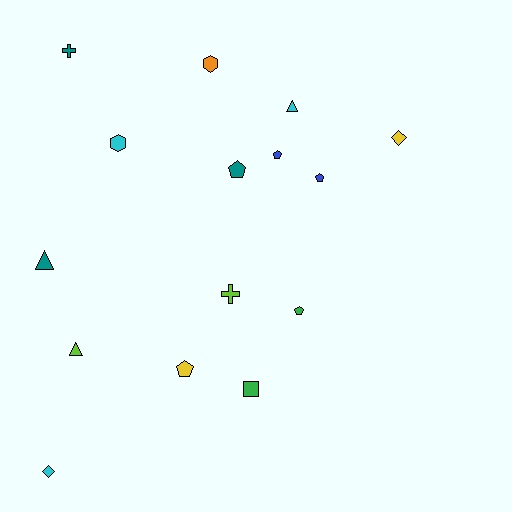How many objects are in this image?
There are 15 objects.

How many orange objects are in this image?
There is 1 orange object.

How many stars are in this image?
There are no stars.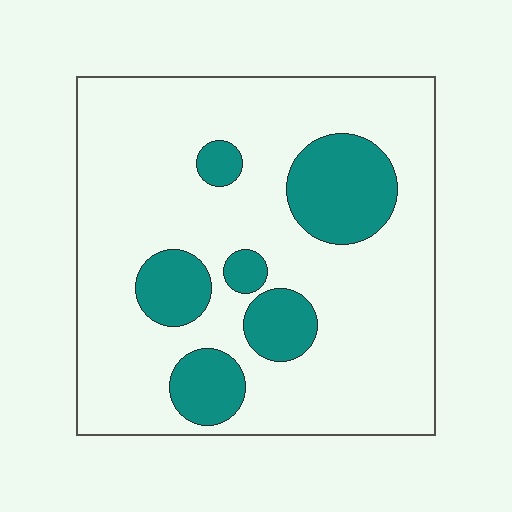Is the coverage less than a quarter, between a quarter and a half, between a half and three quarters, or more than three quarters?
Less than a quarter.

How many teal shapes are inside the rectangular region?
6.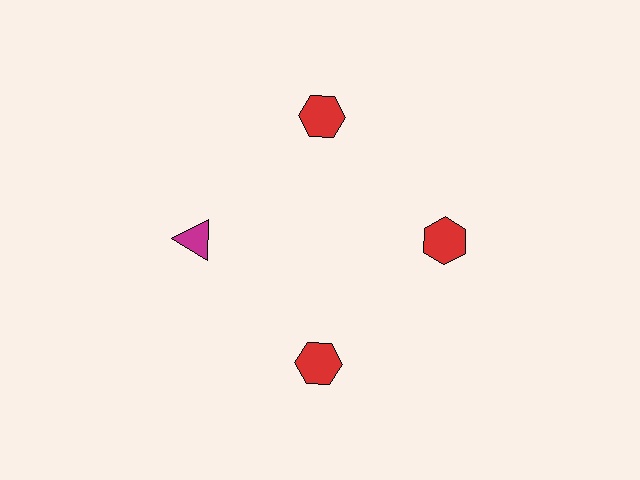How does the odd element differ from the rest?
It differs in both color (magenta instead of red) and shape (triangle instead of hexagon).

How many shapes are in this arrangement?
There are 4 shapes arranged in a ring pattern.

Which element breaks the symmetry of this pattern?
The magenta triangle at roughly the 9 o'clock position breaks the symmetry. All other shapes are red hexagons.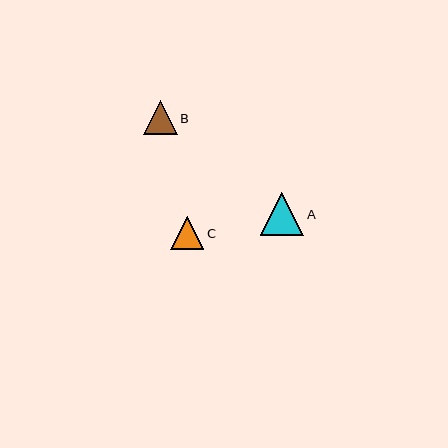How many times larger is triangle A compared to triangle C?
Triangle A is approximately 1.3 times the size of triangle C.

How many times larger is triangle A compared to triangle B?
Triangle A is approximately 1.3 times the size of triangle B.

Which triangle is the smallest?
Triangle C is the smallest with a size of approximately 33 pixels.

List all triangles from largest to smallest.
From largest to smallest: A, B, C.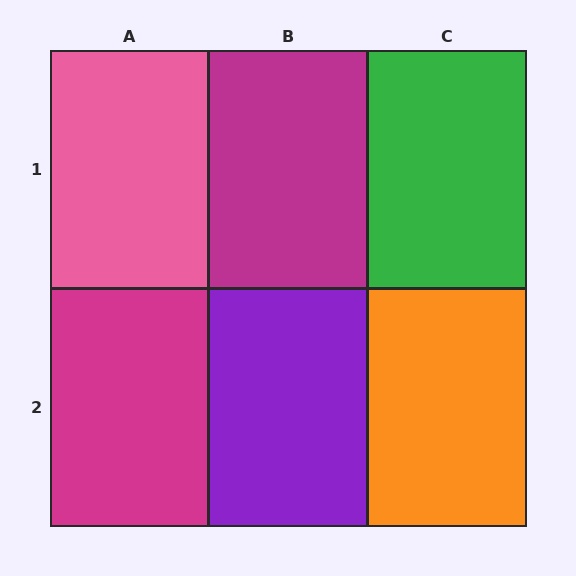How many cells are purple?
1 cell is purple.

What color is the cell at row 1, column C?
Green.